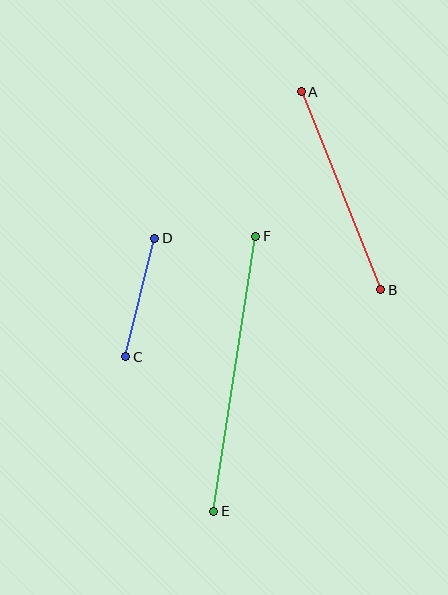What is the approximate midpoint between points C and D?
The midpoint is at approximately (140, 298) pixels.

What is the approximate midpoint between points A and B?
The midpoint is at approximately (341, 191) pixels.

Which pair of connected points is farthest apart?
Points E and F are farthest apart.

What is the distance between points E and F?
The distance is approximately 278 pixels.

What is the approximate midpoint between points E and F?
The midpoint is at approximately (235, 374) pixels.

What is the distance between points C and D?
The distance is approximately 122 pixels.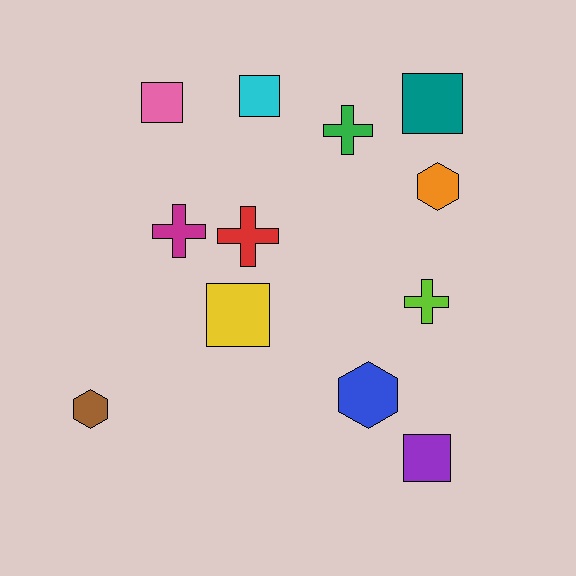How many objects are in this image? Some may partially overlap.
There are 12 objects.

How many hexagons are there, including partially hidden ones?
There are 3 hexagons.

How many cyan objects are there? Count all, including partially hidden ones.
There is 1 cyan object.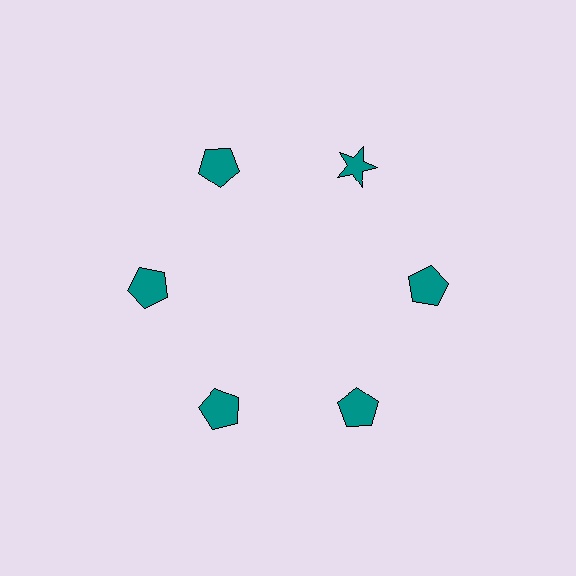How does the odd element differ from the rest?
It has a different shape: star instead of pentagon.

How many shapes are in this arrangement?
There are 6 shapes arranged in a ring pattern.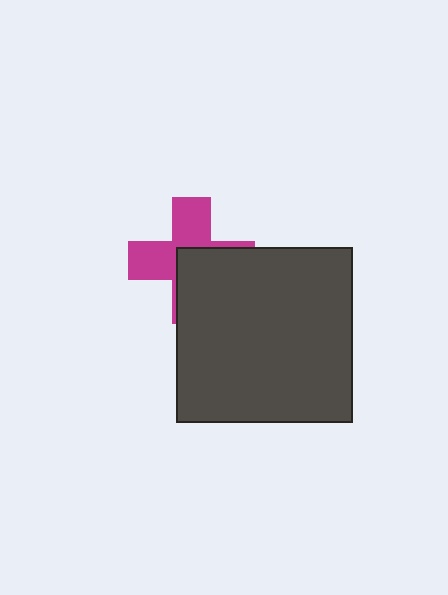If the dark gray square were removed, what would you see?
You would see the complete magenta cross.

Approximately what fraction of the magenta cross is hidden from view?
Roughly 49% of the magenta cross is hidden behind the dark gray square.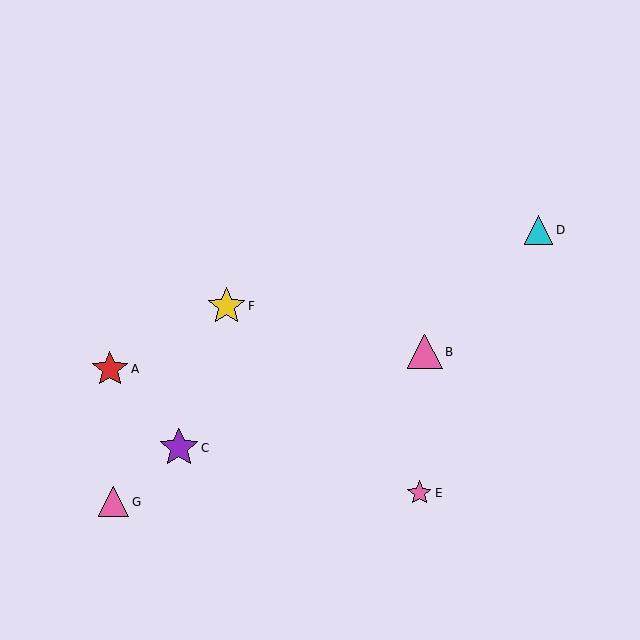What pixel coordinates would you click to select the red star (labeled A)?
Click at (110, 369) to select the red star A.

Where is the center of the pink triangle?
The center of the pink triangle is at (425, 352).